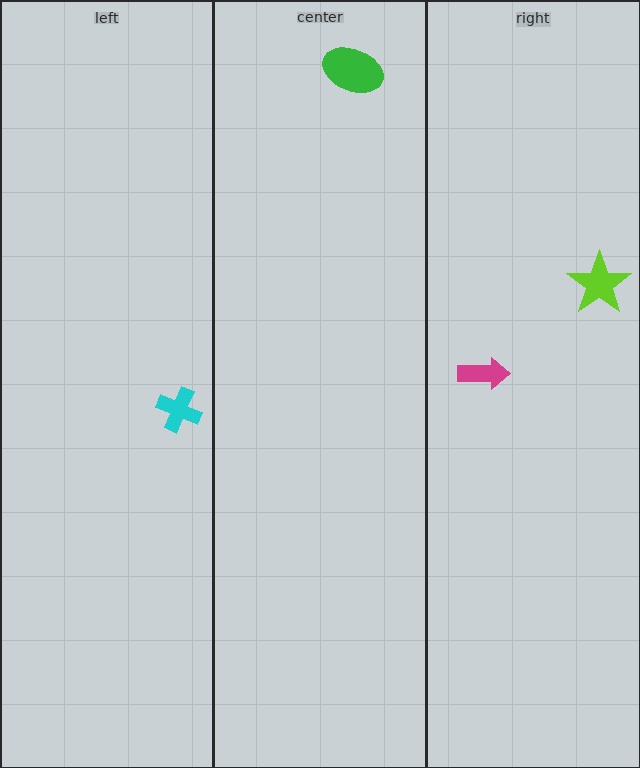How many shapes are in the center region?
1.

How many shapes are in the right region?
2.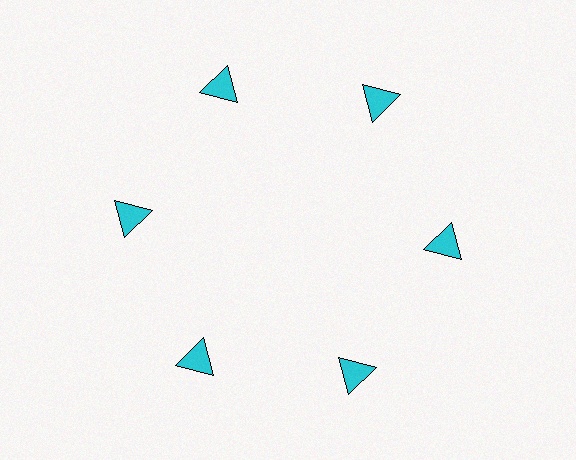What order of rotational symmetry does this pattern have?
This pattern has 6-fold rotational symmetry.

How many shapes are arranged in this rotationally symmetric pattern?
There are 6 shapes, arranged in 6 groups of 1.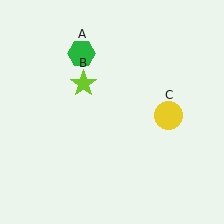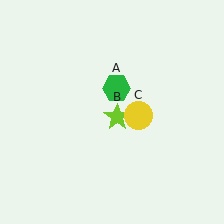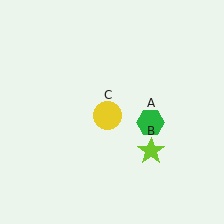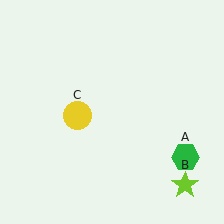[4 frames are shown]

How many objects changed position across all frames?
3 objects changed position: green hexagon (object A), lime star (object B), yellow circle (object C).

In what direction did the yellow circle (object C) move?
The yellow circle (object C) moved left.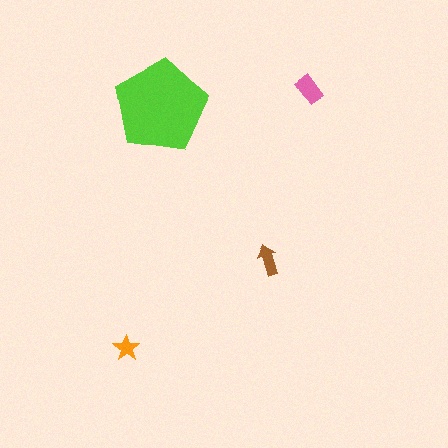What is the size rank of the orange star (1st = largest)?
4th.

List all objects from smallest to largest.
The orange star, the brown arrow, the pink rectangle, the lime pentagon.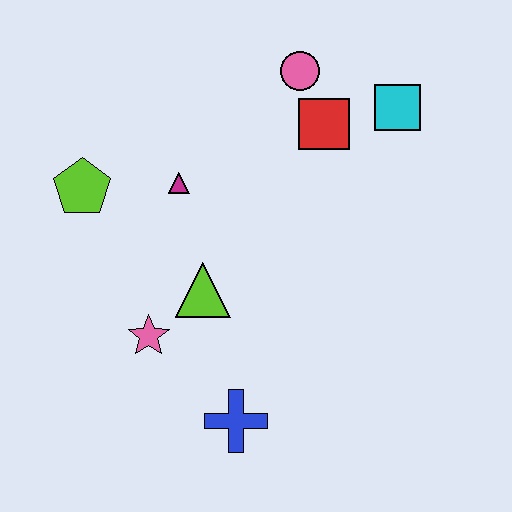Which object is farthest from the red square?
The blue cross is farthest from the red square.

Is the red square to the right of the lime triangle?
Yes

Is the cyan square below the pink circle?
Yes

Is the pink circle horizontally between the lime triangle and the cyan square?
Yes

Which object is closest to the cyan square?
The red square is closest to the cyan square.